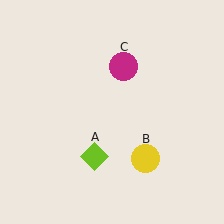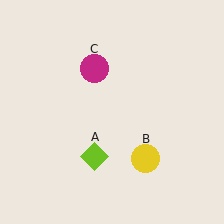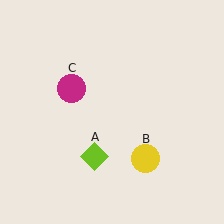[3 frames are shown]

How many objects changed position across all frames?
1 object changed position: magenta circle (object C).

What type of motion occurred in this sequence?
The magenta circle (object C) rotated counterclockwise around the center of the scene.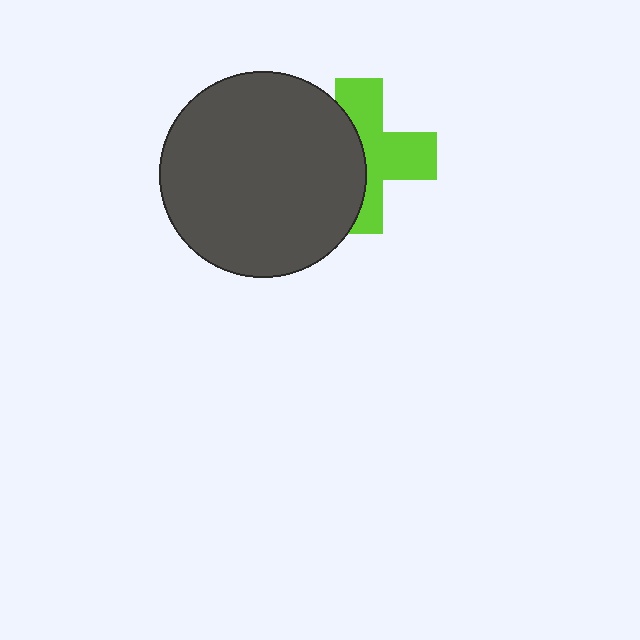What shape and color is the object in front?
The object in front is a dark gray circle.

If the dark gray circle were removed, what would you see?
You would see the complete lime cross.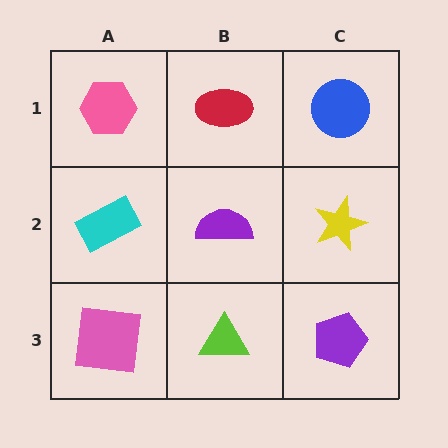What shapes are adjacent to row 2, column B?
A red ellipse (row 1, column B), a lime triangle (row 3, column B), a cyan rectangle (row 2, column A), a yellow star (row 2, column C).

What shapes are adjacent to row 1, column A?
A cyan rectangle (row 2, column A), a red ellipse (row 1, column B).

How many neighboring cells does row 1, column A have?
2.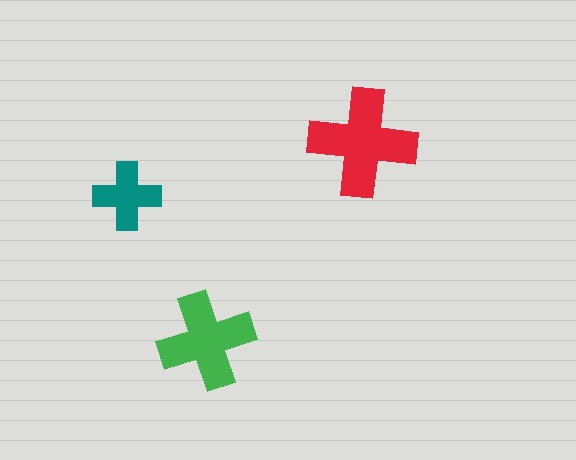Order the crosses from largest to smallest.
the red one, the green one, the teal one.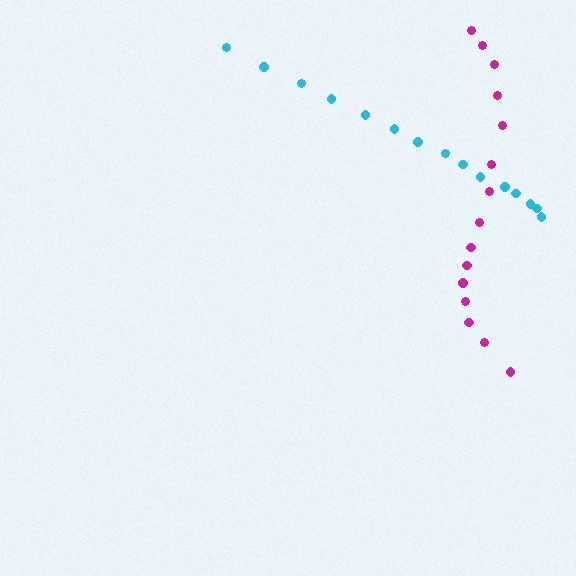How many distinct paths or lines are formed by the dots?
There are 2 distinct paths.